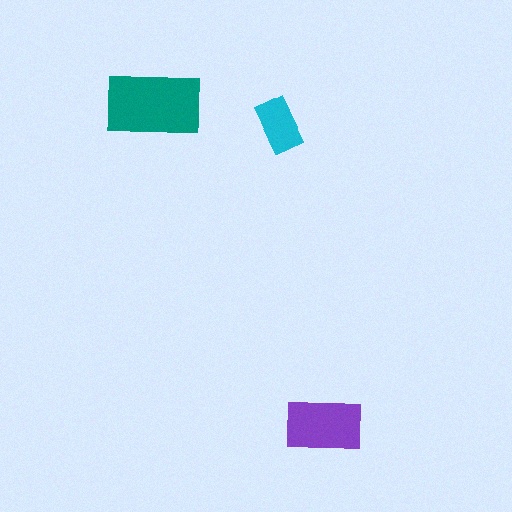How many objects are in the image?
There are 3 objects in the image.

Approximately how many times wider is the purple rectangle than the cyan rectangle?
About 1.5 times wider.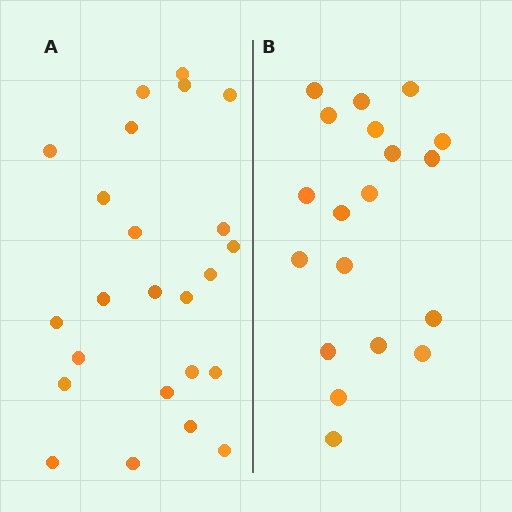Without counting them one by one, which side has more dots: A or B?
Region A (the left region) has more dots.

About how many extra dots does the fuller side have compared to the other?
Region A has about 5 more dots than region B.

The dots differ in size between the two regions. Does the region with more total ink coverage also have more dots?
No. Region B has more total ink coverage because its dots are larger, but region A actually contains more individual dots. Total area can be misleading — the number of items is what matters here.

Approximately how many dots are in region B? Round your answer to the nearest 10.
About 20 dots. (The exact count is 19, which rounds to 20.)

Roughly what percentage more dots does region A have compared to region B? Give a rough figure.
About 25% more.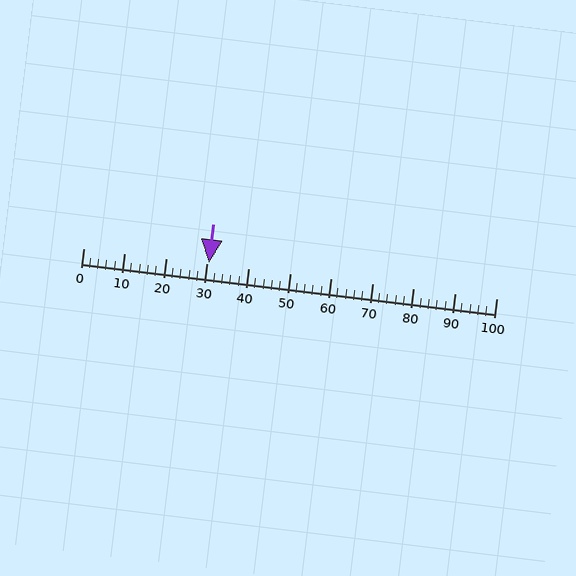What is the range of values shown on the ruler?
The ruler shows values from 0 to 100.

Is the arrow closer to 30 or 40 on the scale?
The arrow is closer to 30.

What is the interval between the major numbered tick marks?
The major tick marks are spaced 10 units apart.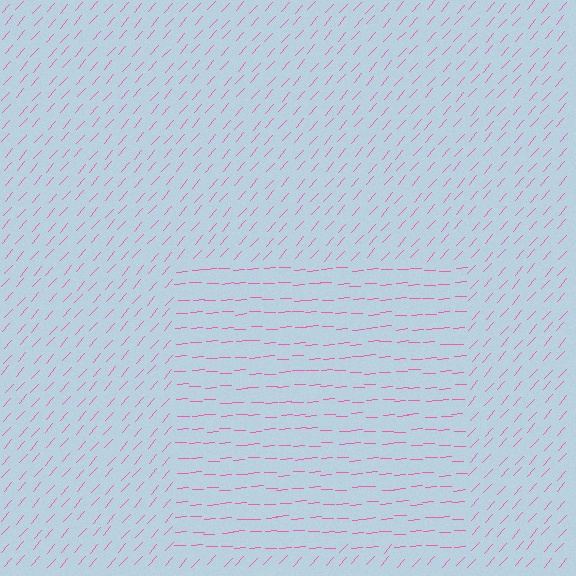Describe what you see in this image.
The image is filled with small pink line segments. A rectangle region in the image has lines oriented differently from the surrounding lines, creating a visible texture boundary.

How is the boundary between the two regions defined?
The boundary is defined purely by a change in line orientation (approximately 45 degrees difference). All lines are the same color and thickness.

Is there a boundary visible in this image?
Yes, there is a texture boundary formed by a change in line orientation.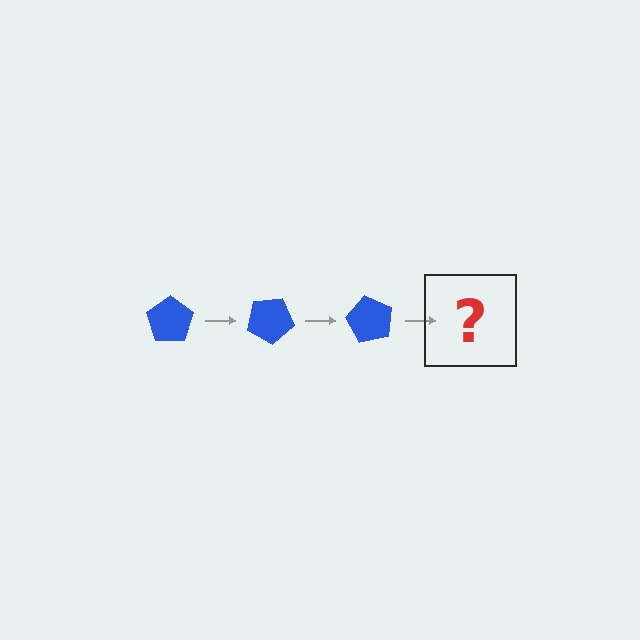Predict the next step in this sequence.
The next step is a blue pentagon rotated 90 degrees.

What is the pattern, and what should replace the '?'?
The pattern is that the pentagon rotates 30 degrees each step. The '?' should be a blue pentagon rotated 90 degrees.